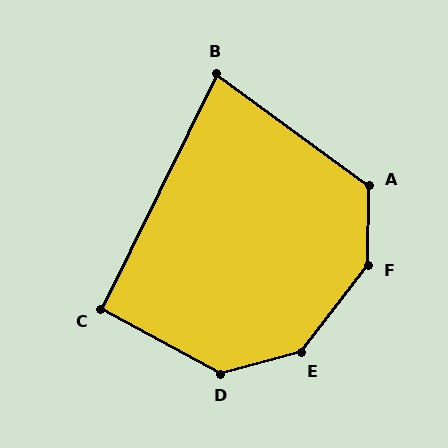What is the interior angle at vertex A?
Approximately 126 degrees (obtuse).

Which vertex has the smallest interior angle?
B, at approximately 80 degrees.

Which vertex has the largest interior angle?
F, at approximately 143 degrees.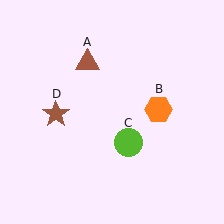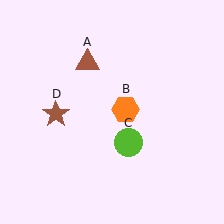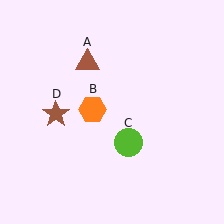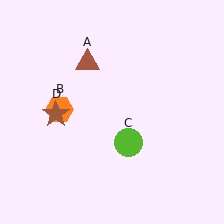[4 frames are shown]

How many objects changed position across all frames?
1 object changed position: orange hexagon (object B).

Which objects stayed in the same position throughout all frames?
Brown triangle (object A) and lime circle (object C) and brown star (object D) remained stationary.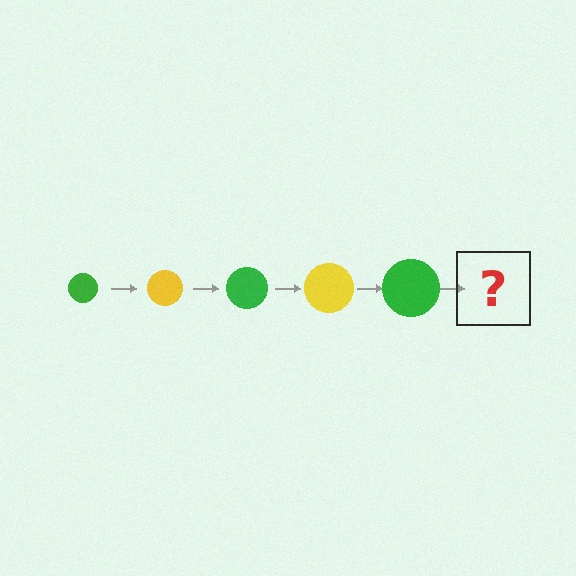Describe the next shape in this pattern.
It should be a yellow circle, larger than the previous one.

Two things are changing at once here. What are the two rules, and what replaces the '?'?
The two rules are that the circle grows larger each step and the color cycles through green and yellow. The '?' should be a yellow circle, larger than the previous one.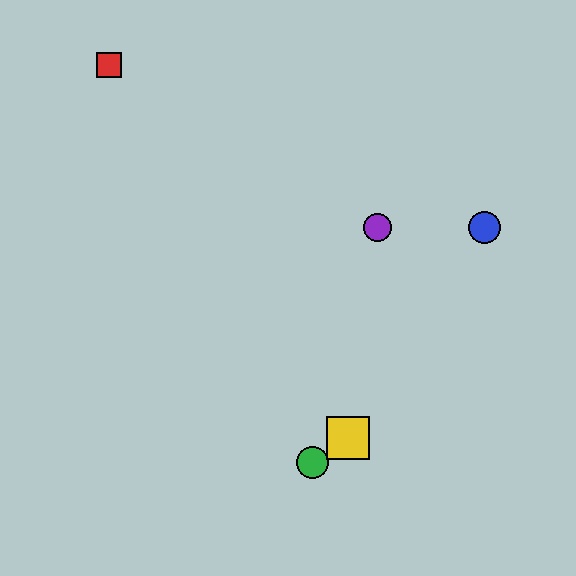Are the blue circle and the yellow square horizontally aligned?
No, the blue circle is at y≈228 and the yellow square is at y≈438.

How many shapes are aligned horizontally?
2 shapes (the blue circle, the purple circle) are aligned horizontally.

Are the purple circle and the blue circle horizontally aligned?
Yes, both are at y≈228.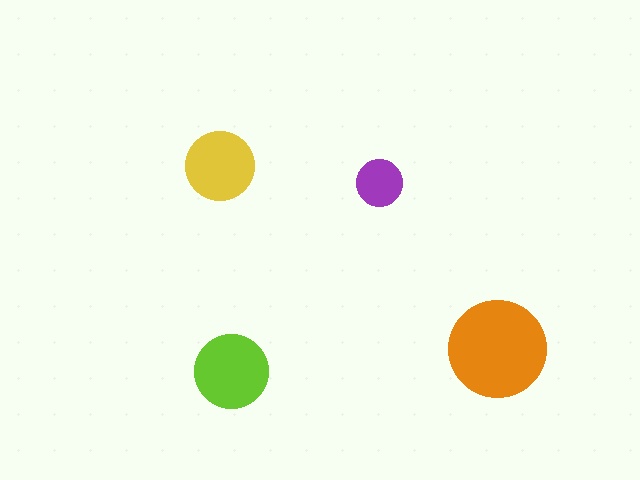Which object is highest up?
The yellow circle is topmost.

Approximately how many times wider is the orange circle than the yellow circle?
About 1.5 times wider.